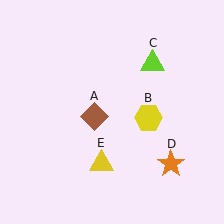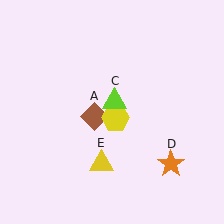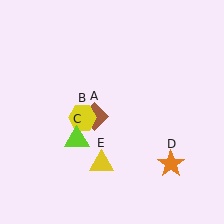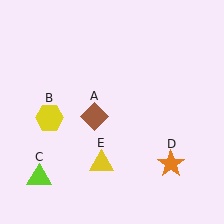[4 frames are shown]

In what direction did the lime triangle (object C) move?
The lime triangle (object C) moved down and to the left.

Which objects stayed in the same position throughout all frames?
Brown diamond (object A) and orange star (object D) and yellow triangle (object E) remained stationary.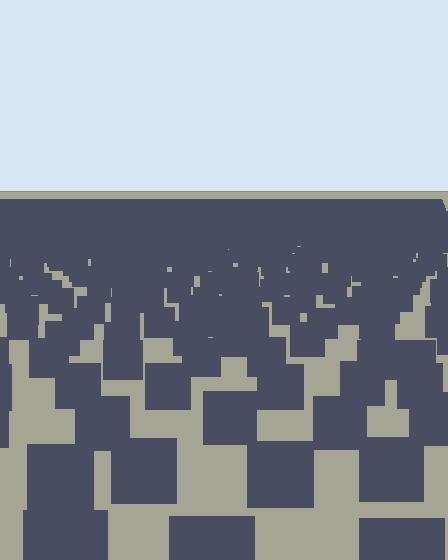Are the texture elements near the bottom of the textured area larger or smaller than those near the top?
Larger. Near the bottom, elements are closer to the viewer and appear at a bigger on-screen size.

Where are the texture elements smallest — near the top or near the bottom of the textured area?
Near the top.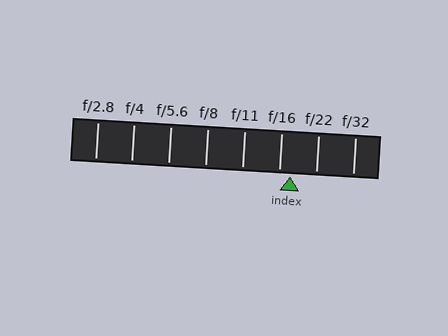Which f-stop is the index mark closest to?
The index mark is closest to f/16.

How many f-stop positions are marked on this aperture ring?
There are 8 f-stop positions marked.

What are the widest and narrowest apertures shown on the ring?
The widest aperture shown is f/2.8 and the narrowest is f/32.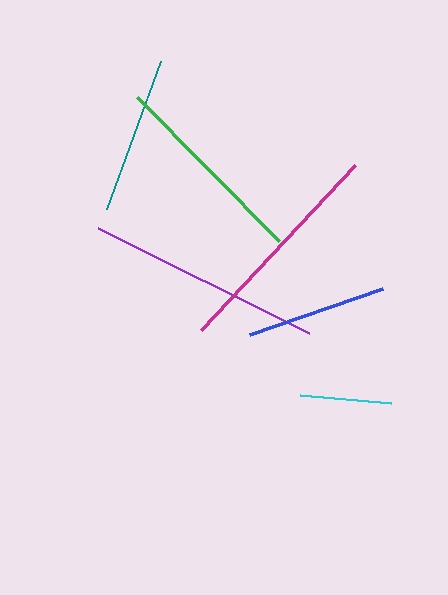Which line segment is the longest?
The purple line is the longest at approximately 236 pixels.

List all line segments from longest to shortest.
From longest to shortest: purple, magenta, green, teal, blue, cyan.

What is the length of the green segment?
The green segment is approximately 203 pixels long.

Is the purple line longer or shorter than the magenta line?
The purple line is longer than the magenta line.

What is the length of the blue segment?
The blue segment is approximately 141 pixels long.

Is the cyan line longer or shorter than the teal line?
The teal line is longer than the cyan line.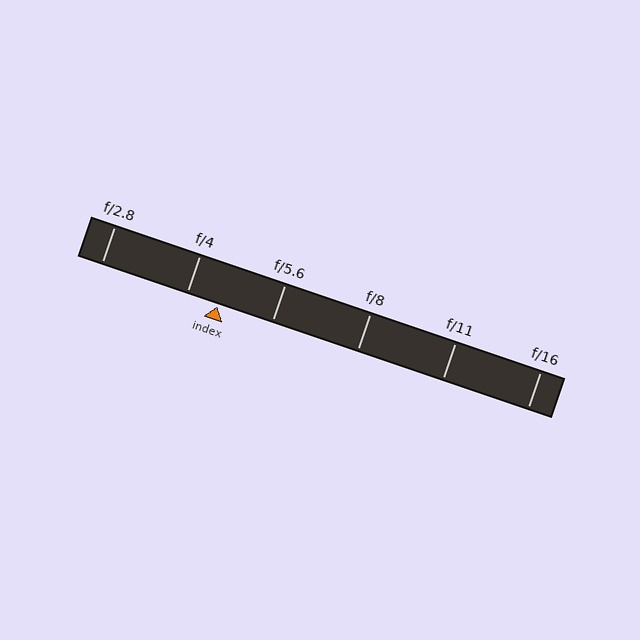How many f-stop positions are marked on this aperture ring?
There are 6 f-stop positions marked.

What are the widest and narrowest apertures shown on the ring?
The widest aperture shown is f/2.8 and the narrowest is f/16.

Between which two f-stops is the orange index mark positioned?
The index mark is between f/4 and f/5.6.